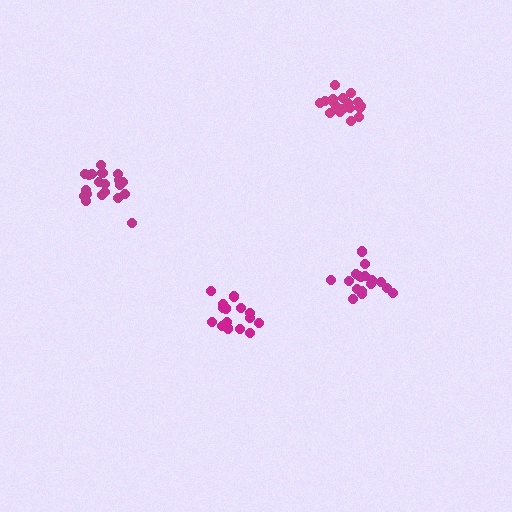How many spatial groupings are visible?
There are 4 spatial groupings.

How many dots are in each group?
Group 1: 20 dots, Group 2: 18 dots, Group 3: 15 dots, Group 4: 17 dots (70 total).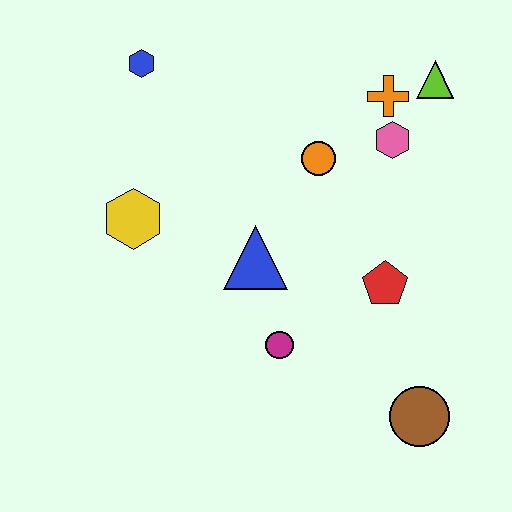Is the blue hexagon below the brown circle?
No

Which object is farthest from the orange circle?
The brown circle is farthest from the orange circle.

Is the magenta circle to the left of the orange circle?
Yes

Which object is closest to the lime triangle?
The orange cross is closest to the lime triangle.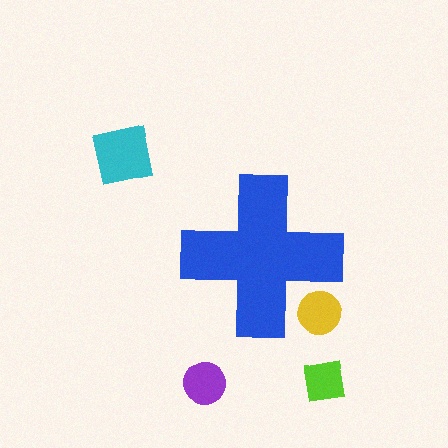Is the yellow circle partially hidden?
Yes, the yellow circle is partially hidden behind the blue cross.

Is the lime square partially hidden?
No, the lime square is fully visible.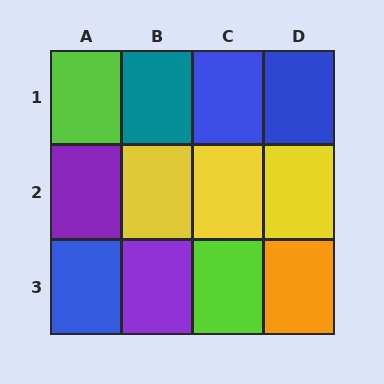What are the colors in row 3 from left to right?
Blue, purple, lime, orange.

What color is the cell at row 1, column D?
Blue.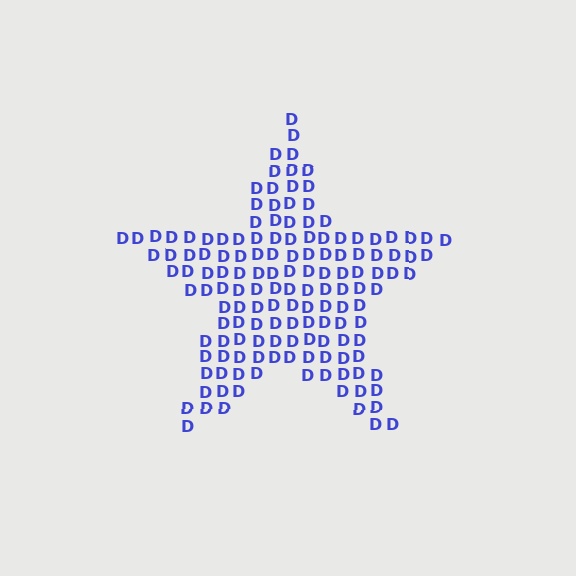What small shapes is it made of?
It is made of small letter D's.